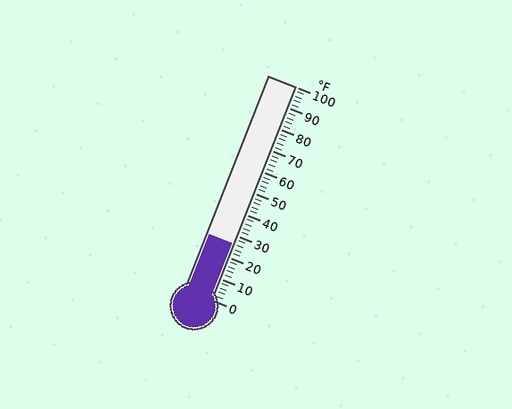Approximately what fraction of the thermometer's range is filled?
The thermometer is filled to approximately 25% of its range.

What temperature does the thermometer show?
The thermometer shows approximately 26°F.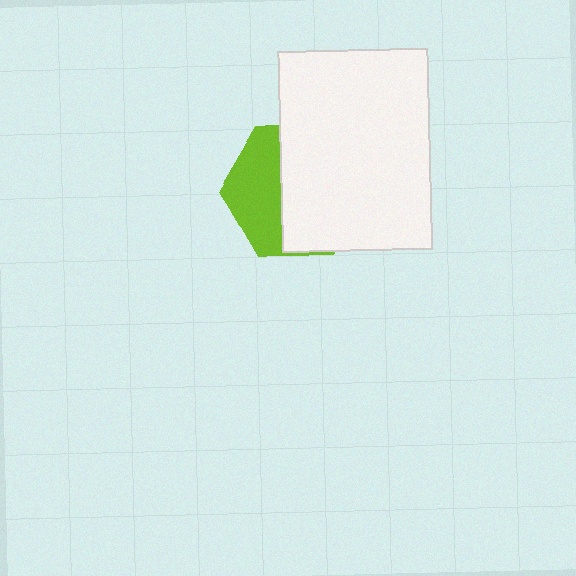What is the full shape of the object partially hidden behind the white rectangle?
The partially hidden object is a lime hexagon.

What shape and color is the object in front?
The object in front is a white rectangle.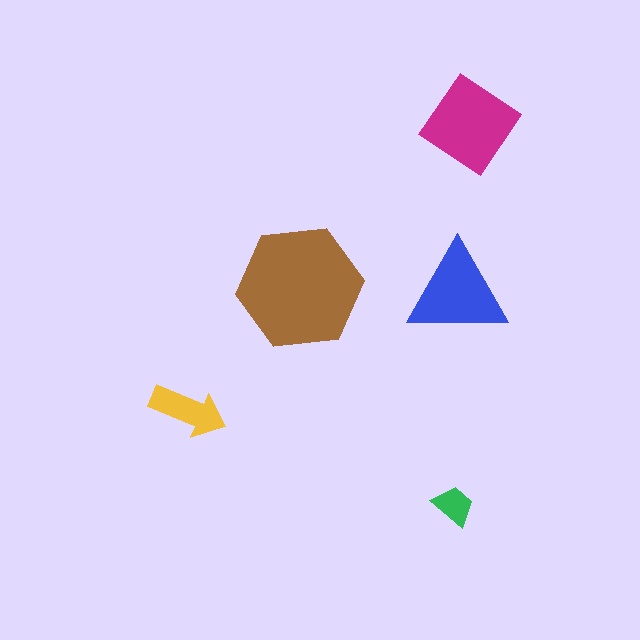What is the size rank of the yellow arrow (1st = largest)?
4th.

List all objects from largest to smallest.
The brown hexagon, the magenta diamond, the blue triangle, the yellow arrow, the green trapezoid.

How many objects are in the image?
There are 5 objects in the image.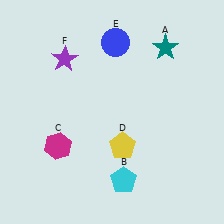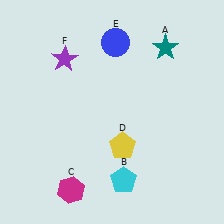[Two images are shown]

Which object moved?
The magenta hexagon (C) moved down.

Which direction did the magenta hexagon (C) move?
The magenta hexagon (C) moved down.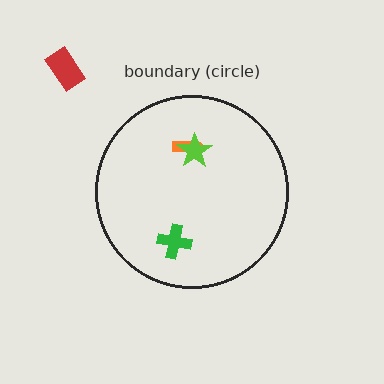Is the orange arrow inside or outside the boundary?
Inside.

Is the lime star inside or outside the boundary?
Inside.